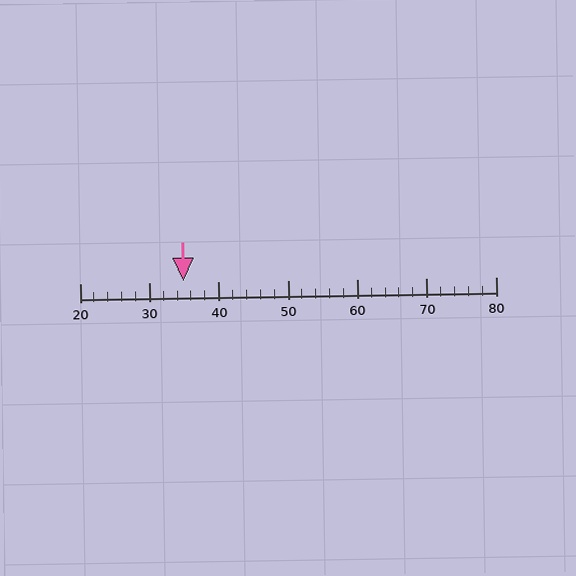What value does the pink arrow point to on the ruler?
The pink arrow points to approximately 35.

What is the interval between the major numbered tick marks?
The major tick marks are spaced 10 units apart.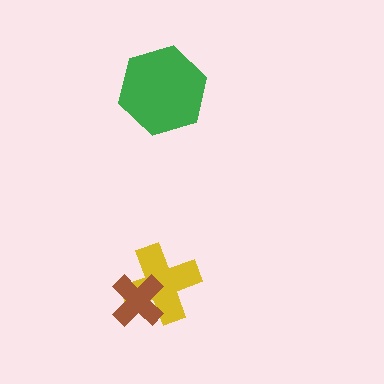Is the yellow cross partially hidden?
Yes, it is partially covered by another shape.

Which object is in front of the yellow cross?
The brown cross is in front of the yellow cross.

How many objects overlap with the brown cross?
1 object overlaps with the brown cross.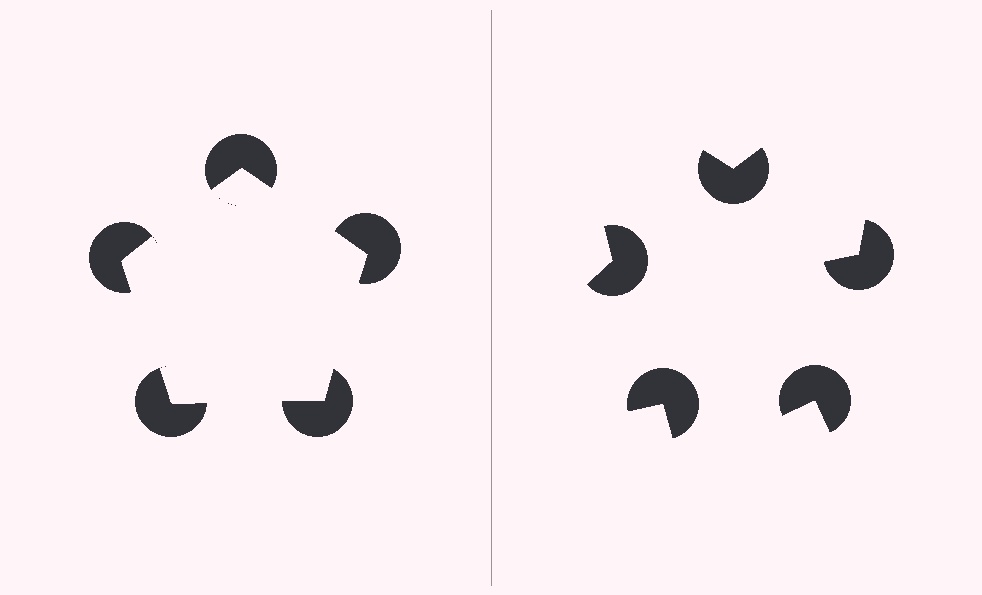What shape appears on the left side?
An illusory pentagon.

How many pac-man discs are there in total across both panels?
10 — 5 on each side.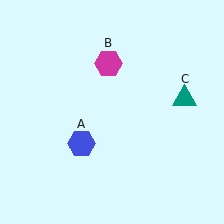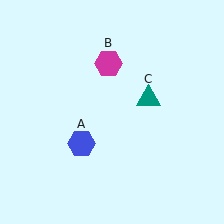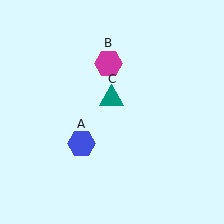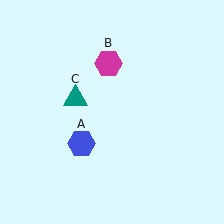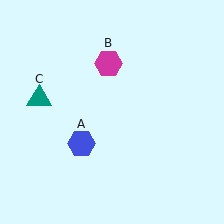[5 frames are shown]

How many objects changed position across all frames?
1 object changed position: teal triangle (object C).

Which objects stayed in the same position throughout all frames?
Blue hexagon (object A) and magenta hexagon (object B) remained stationary.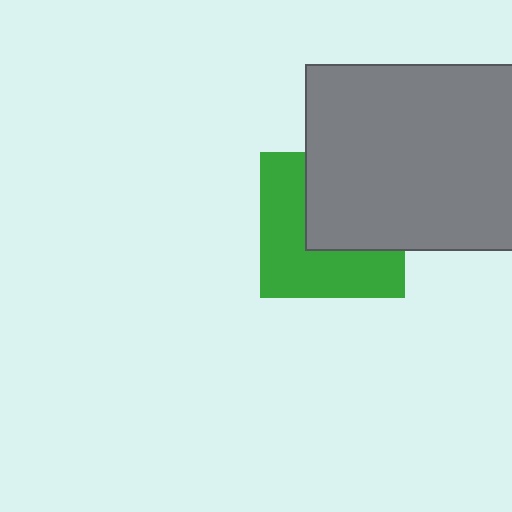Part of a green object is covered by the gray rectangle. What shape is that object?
It is a square.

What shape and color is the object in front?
The object in front is a gray rectangle.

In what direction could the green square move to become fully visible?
The green square could move toward the lower-left. That would shift it out from behind the gray rectangle entirely.